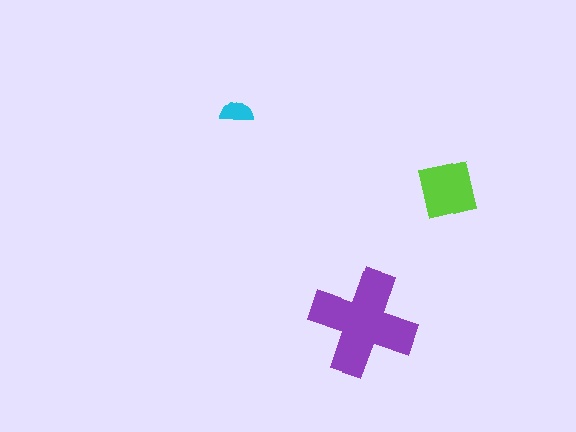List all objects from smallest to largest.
The cyan semicircle, the lime square, the purple cross.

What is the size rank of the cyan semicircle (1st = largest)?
3rd.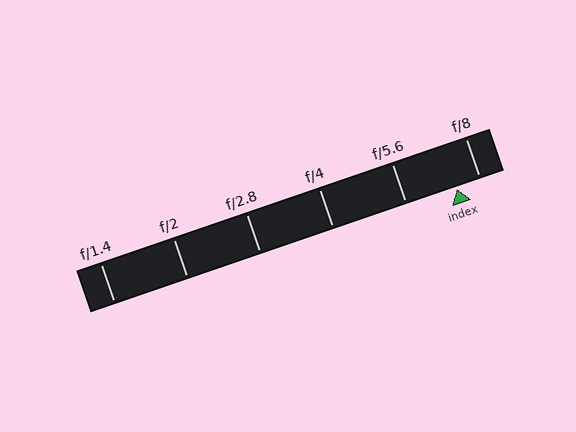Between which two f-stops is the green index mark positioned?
The index mark is between f/5.6 and f/8.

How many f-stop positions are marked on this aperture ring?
There are 6 f-stop positions marked.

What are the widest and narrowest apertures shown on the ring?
The widest aperture shown is f/1.4 and the narrowest is f/8.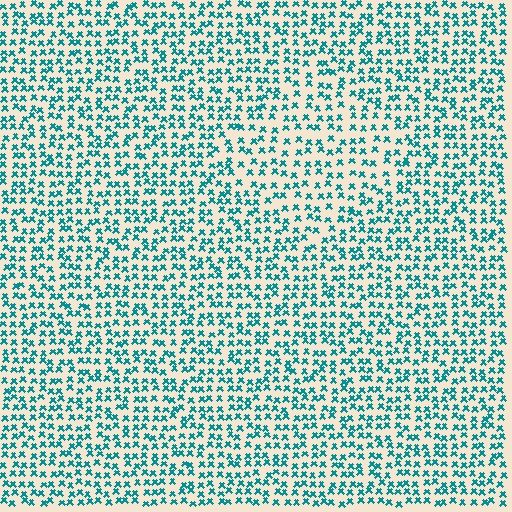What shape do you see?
I see a diamond.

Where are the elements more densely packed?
The elements are more densely packed outside the diamond boundary.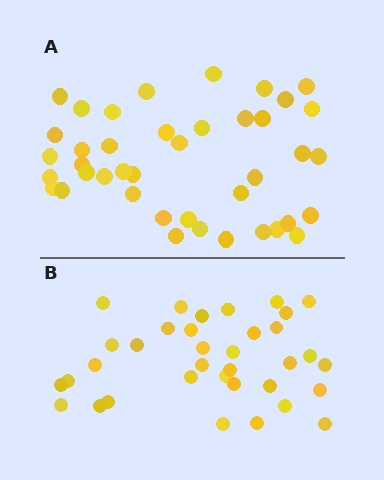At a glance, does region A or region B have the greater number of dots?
Region A (the top region) has more dots.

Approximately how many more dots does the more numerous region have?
Region A has about 6 more dots than region B.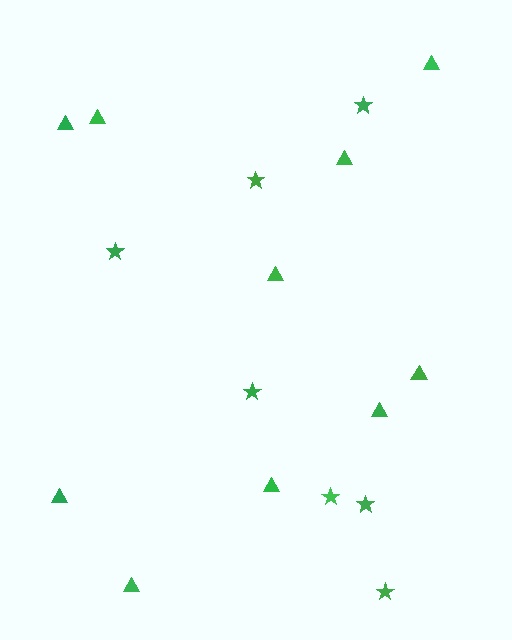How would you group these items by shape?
There are 2 groups: one group of triangles (10) and one group of stars (7).